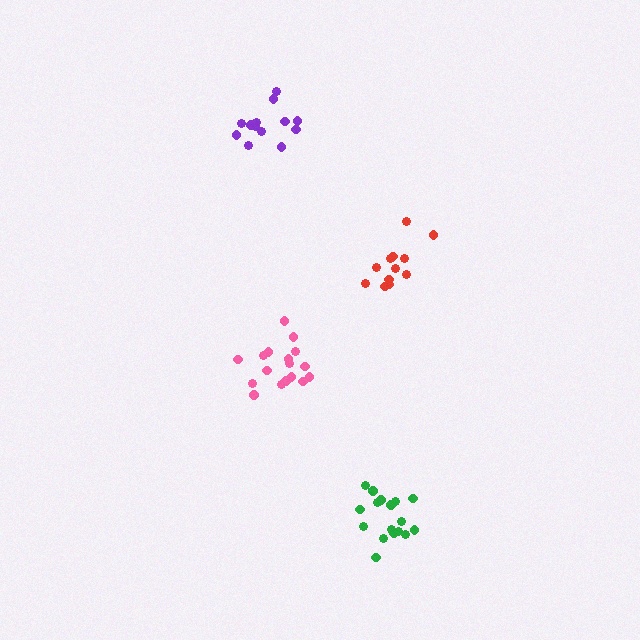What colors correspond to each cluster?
The clusters are colored: purple, red, green, pink.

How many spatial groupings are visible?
There are 4 spatial groupings.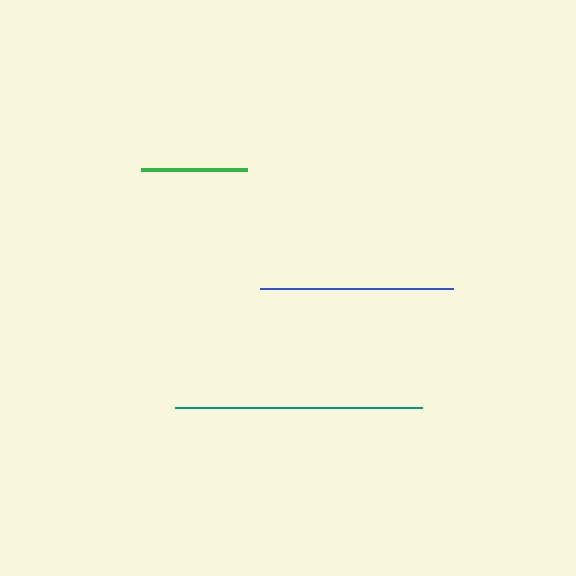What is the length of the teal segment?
The teal segment is approximately 246 pixels long.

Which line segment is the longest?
The teal line is the longest at approximately 246 pixels.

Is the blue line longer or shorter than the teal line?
The teal line is longer than the blue line.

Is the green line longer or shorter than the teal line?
The teal line is longer than the green line.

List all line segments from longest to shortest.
From longest to shortest: teal, blue, green.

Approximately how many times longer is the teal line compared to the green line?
The teal line is approximately 2.3 times the length of the green line.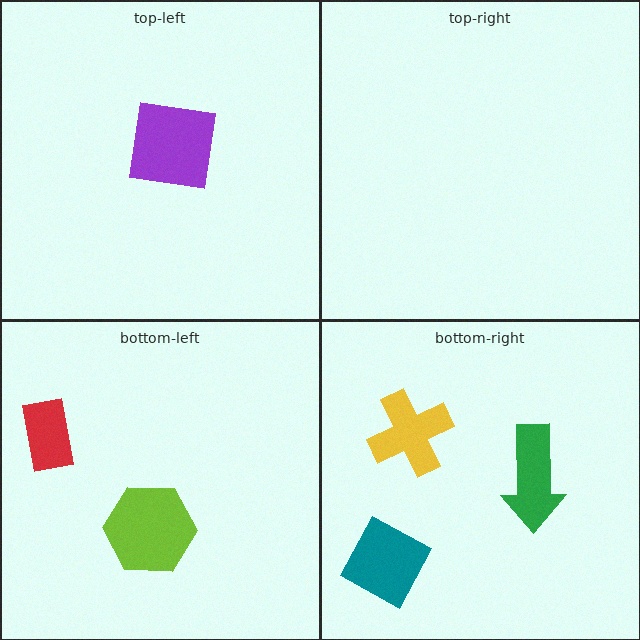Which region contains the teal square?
The bottom-right region.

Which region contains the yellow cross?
The bottom-right region.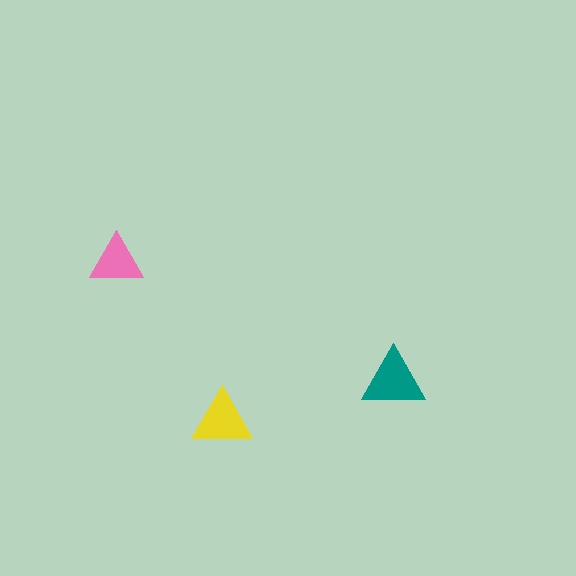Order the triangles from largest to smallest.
the teal one, the yellow one, the pink one.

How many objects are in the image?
There are 3 objects in the image.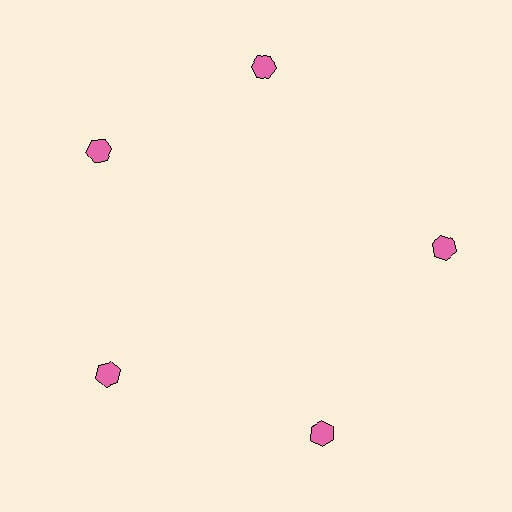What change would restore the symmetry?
The symmetry would be restored by rotating it back into even spacing with its neighbors so that all 5 hexagons sit at equal angles and equal distance from the center.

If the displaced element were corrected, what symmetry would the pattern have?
It would have 5-fold rotational symmetry — the pattern would map onto itself every 72 degrees.